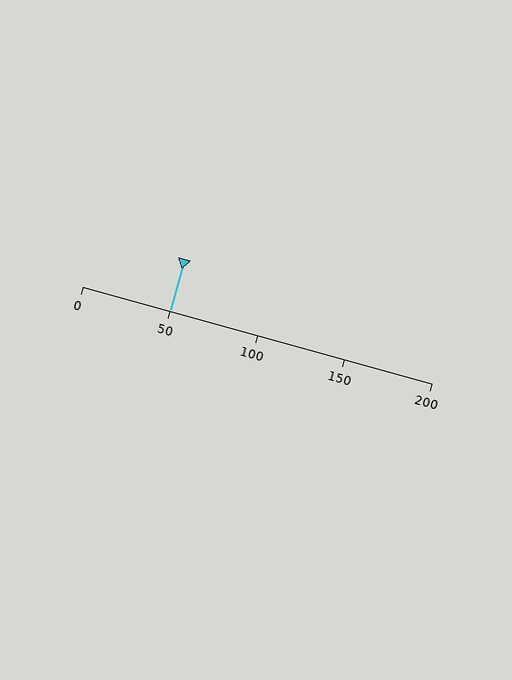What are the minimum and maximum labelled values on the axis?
The axis runs from 0 to 200.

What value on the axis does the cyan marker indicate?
The marker indicates approximately 50.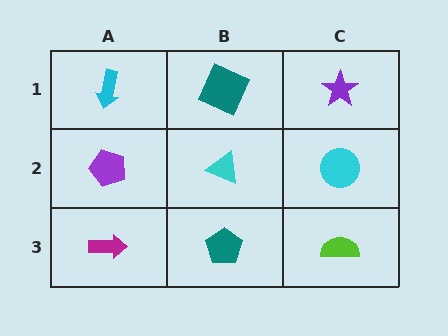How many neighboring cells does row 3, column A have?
2.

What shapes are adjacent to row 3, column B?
A cyan triangle (row 2, column B), a magenta arrow (row 3, column A), a lime semicircle (row 3, column C).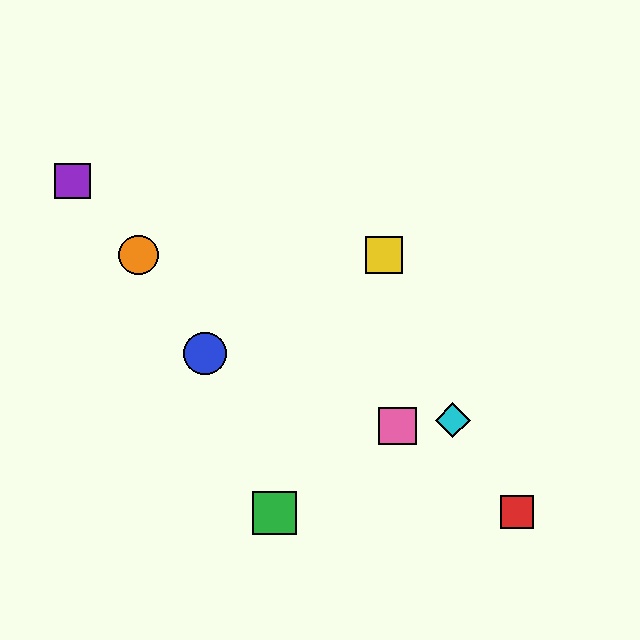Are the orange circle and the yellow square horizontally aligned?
Yes, both are at y≈255.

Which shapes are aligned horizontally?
The yellow square, the orange circle are aligned horizontally.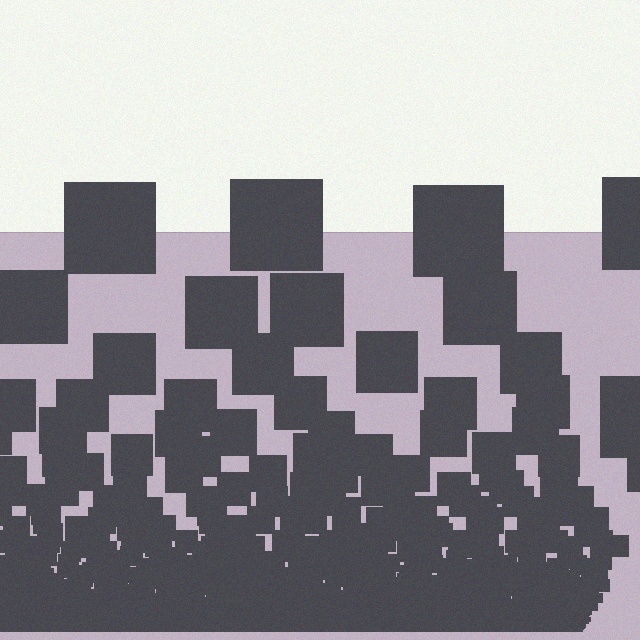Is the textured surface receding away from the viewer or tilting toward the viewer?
The surface appears to tilt toward the viewer. Texture elements get larger and sparser toward the top.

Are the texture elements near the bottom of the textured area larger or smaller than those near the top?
Smaller. The gradient is inverted — elements near the bottom are smaller and denser.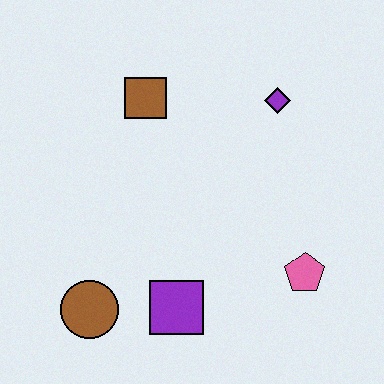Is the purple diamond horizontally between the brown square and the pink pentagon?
Yes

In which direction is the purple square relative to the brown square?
The purple square is below the brown square.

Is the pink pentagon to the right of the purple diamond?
Yes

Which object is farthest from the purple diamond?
The brown circle is farthest from the purple diamond.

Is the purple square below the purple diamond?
Yes